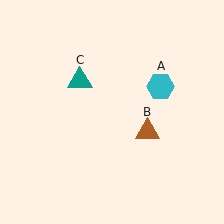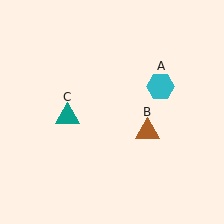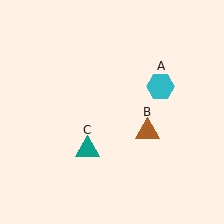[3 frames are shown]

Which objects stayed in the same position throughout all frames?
Cyan hexagon (object A) and brown triangle (object B) remained stationary.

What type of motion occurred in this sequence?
The teal triangle (object C) rotated counterclockwise around the center of the scene.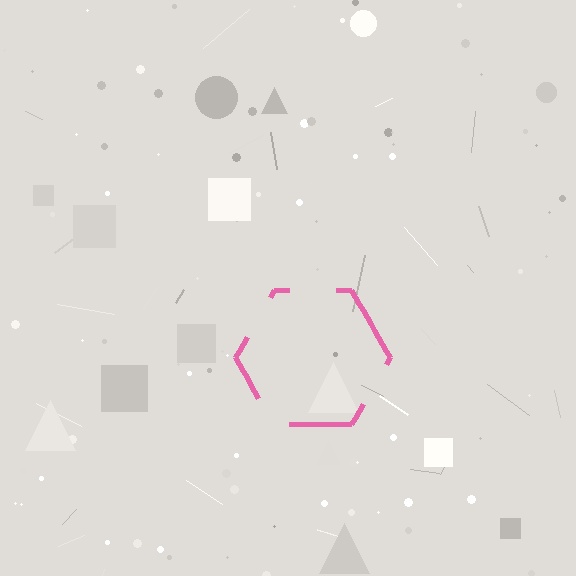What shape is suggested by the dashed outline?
The dashed outline suggests a hexagon.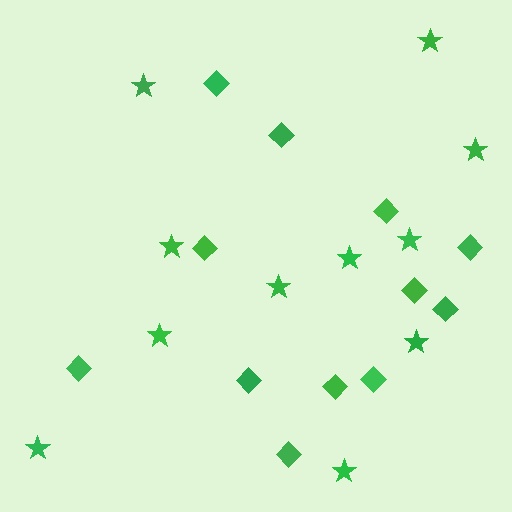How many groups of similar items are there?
There are 2 groups: one group of stars (11) and one group of diamonds (12).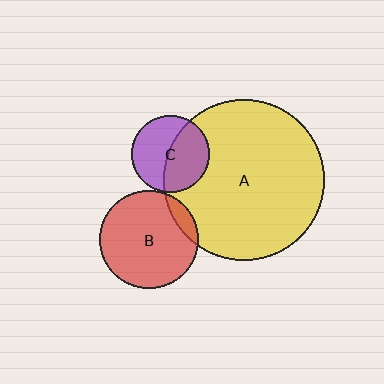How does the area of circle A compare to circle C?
Approximately 4.4 times.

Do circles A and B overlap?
Yes.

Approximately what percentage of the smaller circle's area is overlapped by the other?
Approximately 10%.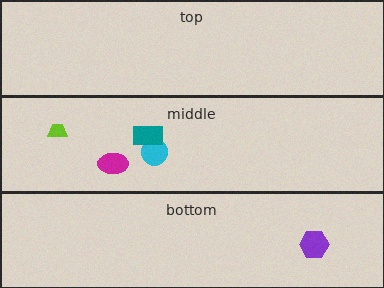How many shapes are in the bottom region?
1.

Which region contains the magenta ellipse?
The middle region.